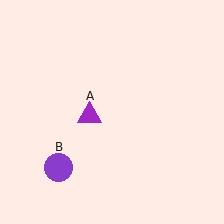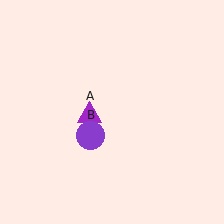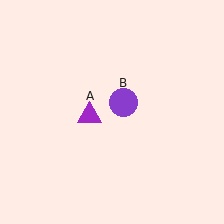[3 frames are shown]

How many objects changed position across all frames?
1 object changed position: purple circle (object B).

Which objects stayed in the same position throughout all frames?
Purple triangle (object A) remained stationary.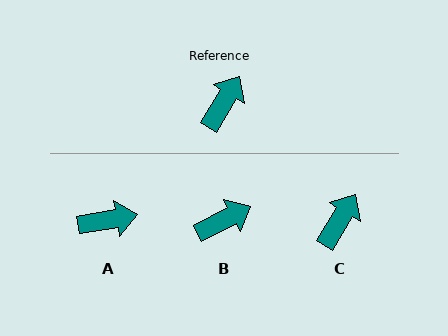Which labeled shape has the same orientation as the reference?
C.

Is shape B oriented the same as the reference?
No, it is off by about 31 degrees.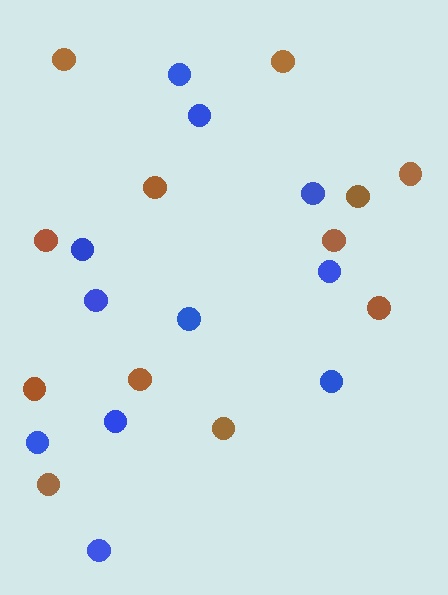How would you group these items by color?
There are 2 groups: one group of brown circles (12) and one group of blue circles (11).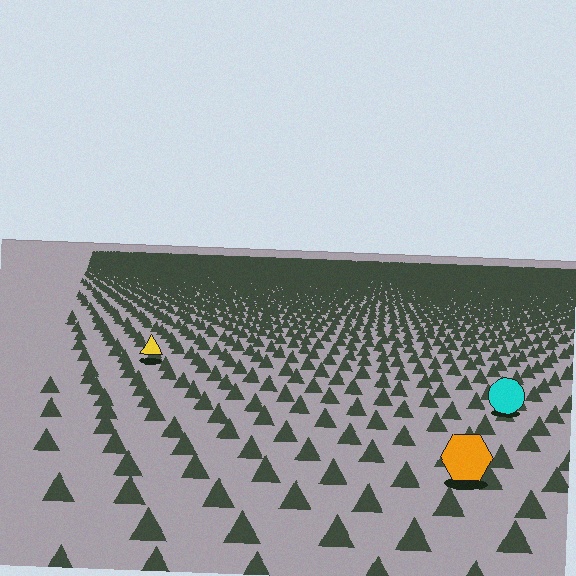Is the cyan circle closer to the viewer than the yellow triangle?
Yes. The cyan circle is closer — you can tell from the texture gradient: the ground texture is coarser near it.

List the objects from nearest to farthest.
From nearest to farthest: the orange hexagon, the cyan circle, the yellow triangle.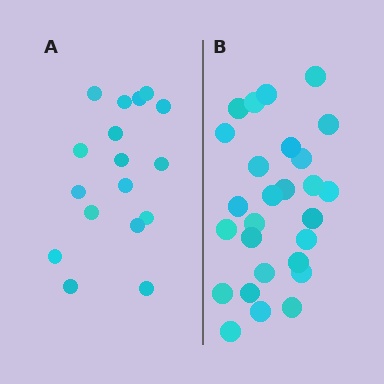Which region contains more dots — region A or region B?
Region B (the right region) has more dots.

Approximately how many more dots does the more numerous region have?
Region B has roughly 10 or so more dots than region A.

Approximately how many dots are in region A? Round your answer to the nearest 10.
About 20 dots. (The exact count is 17, which rounds to 20.)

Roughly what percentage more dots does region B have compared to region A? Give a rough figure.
About 60% more.